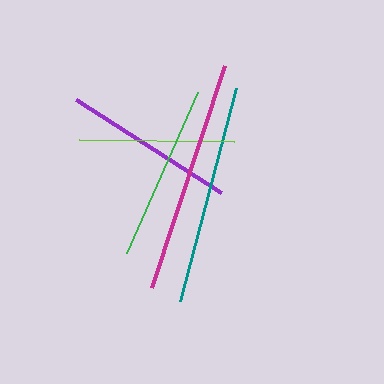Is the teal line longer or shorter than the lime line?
The teal line is longer than the lime line.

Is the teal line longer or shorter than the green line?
The teal line is longer than the green line.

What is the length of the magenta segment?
The magenta segment is approximately 234 pixels long.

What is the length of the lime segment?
The lime segment is approximately 154 pixels long.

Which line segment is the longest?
The magenta line is the longest at approximately 234 pixels.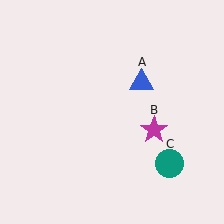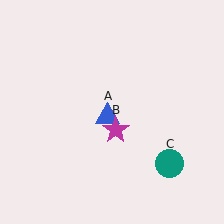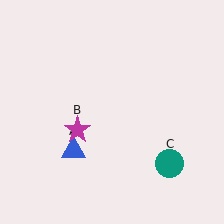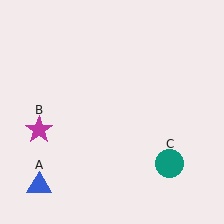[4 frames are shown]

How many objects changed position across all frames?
2 objects changed position: blue triangle (object A), magenta star (object B).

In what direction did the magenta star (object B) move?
The magenta star (object B) moved left.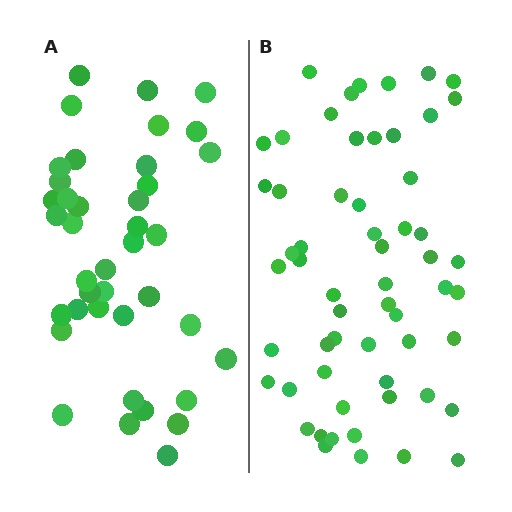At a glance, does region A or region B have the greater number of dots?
Region B (the right region) has more dots.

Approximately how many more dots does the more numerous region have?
Region B has approximately 20 more dots than region A.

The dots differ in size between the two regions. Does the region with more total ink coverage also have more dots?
No. Region A has more total ink coverage because its dots are larger, but region B actually contains more individual dots. Total area can be misleading — the number of items is what matters here.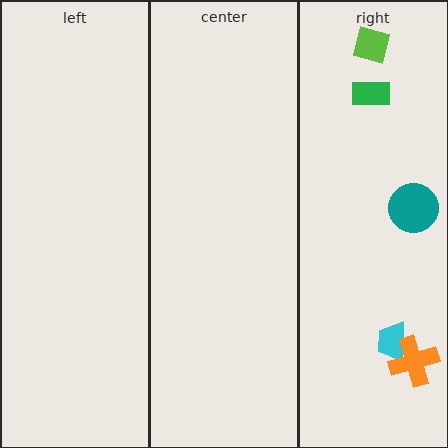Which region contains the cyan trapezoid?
The right region.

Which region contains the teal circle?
The right region.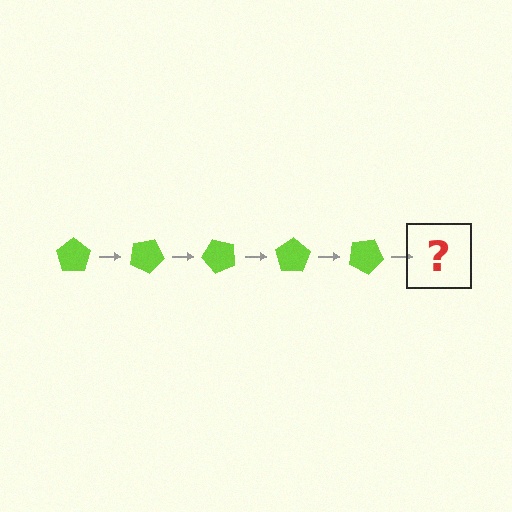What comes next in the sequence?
The next element should be a lime pentagon rotated 125 degrees.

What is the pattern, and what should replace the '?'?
The pattern is that the pentagon rotates 25 degrees each step. The '?' should be a lime pentagon rotated 125 degrees.